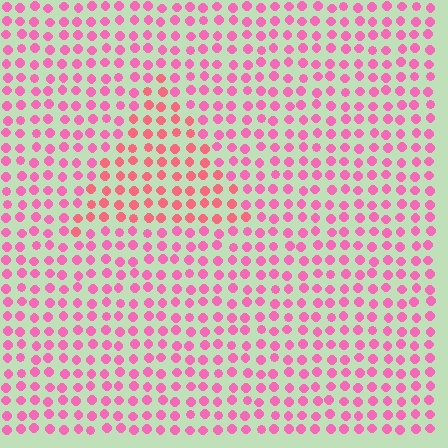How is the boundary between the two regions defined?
The boundary is defined purely by a slight shift in hue (about 24 degrees). Spacing, size, and orientation are identical on both sides.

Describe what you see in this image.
The image is filled with small pink elements in a uniform arrangement. A triangle-shaped region is visible where the elements are tinted to a slightly different hue, forming a subtle color boundary.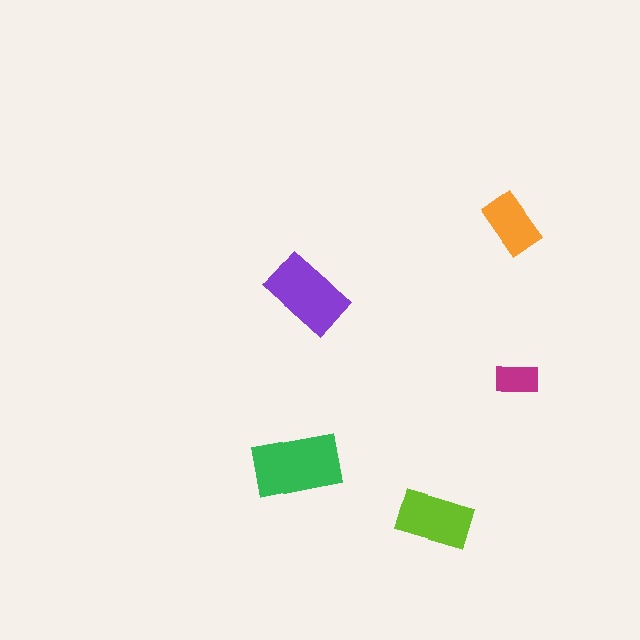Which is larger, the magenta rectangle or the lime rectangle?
The lime one.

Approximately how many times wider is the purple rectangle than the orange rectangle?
About 1.5 times wider.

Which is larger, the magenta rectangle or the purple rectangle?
The purple one.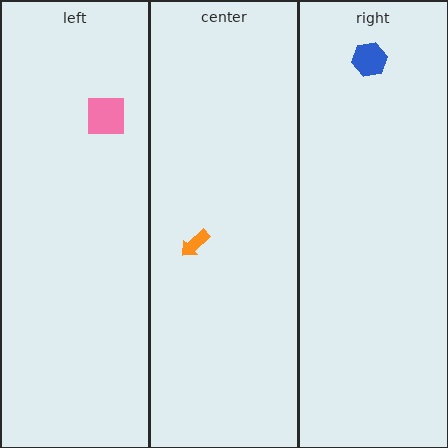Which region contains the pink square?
The left region.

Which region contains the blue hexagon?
The right region.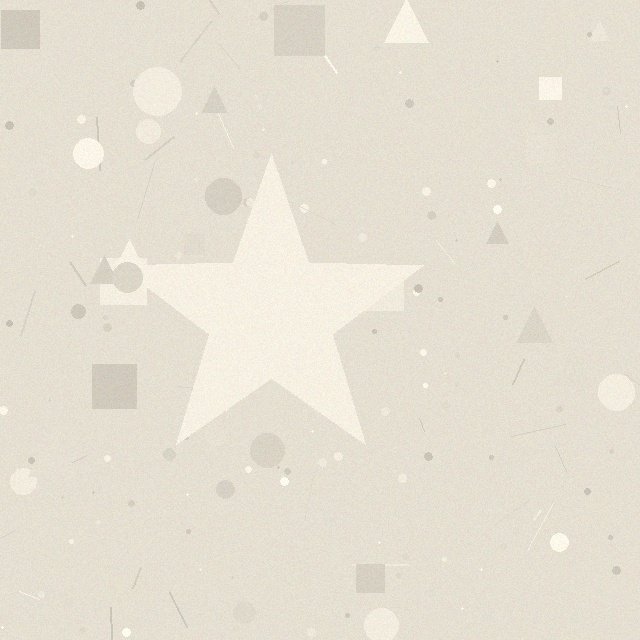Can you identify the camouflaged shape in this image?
The camouflaged shape is a star.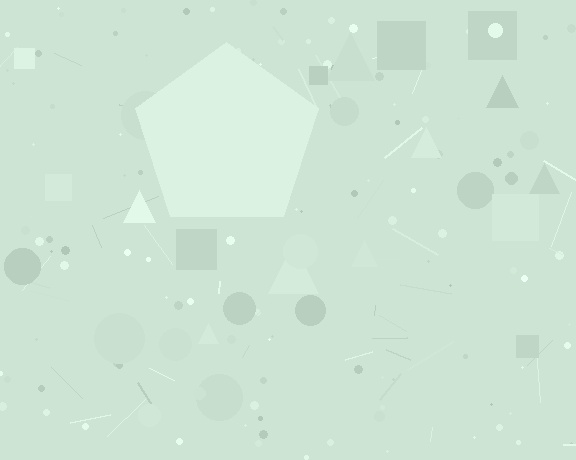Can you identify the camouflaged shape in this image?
The camouflaged shape is a pentagon.